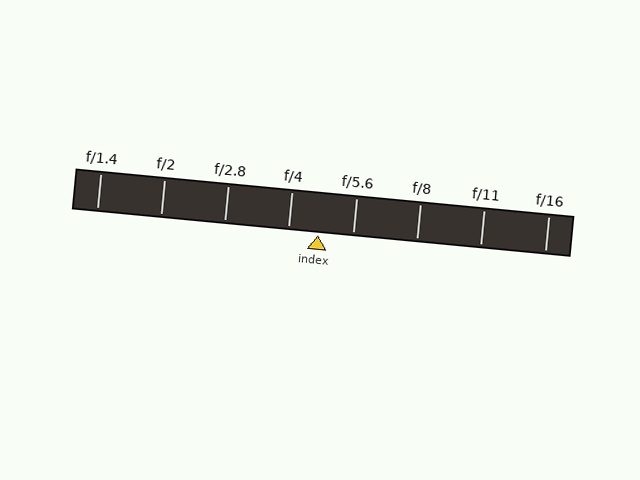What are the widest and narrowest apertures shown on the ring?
The widest aperture shown is f/1.4 and the narrowest is f/16.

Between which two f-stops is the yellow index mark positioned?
The index mark is between f/4 and f/5.6.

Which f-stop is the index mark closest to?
The index mark is closest to f/4.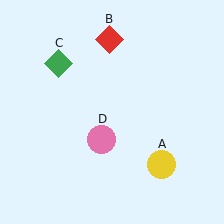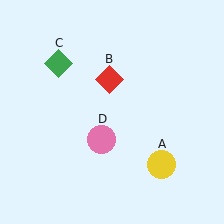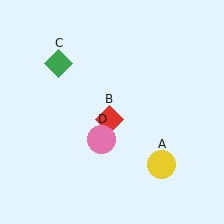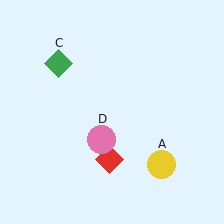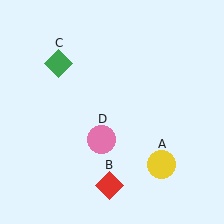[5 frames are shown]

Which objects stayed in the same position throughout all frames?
Yellow circle (object A) and green diamond (object C) and pink circle (object D) remained stationary.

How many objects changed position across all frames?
1 object changed position: red diamond (object B).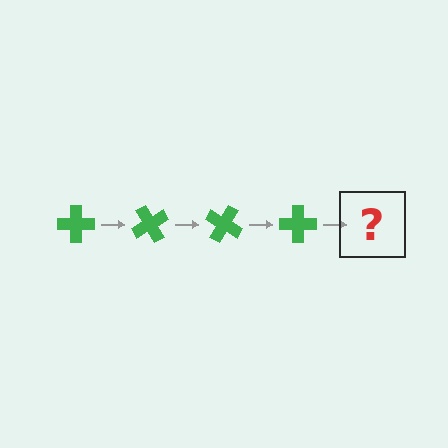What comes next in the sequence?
The next element should be a green cross rotated 240 degrees.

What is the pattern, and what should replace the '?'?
The pattern is that the cross rotates 60 degrees each step. The '?' should be a green cross rotated 240 degrees.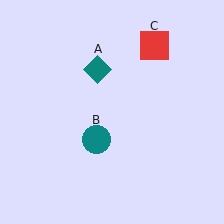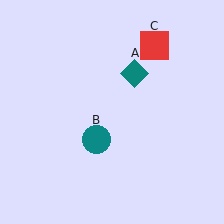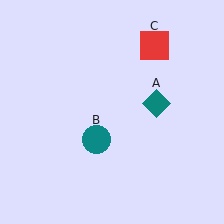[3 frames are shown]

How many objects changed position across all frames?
1 object changed position: teal diamond (object A).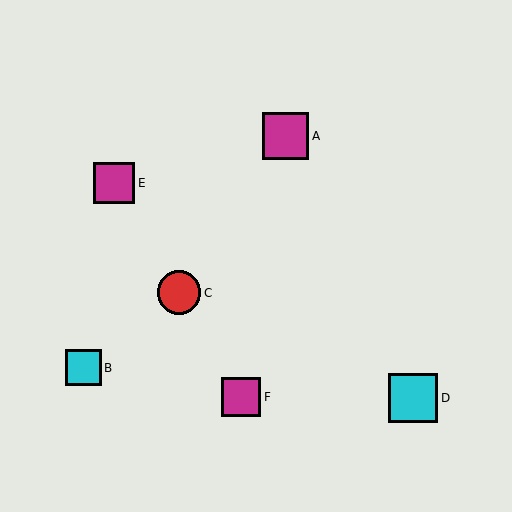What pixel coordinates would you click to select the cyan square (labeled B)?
Click at (84, 368) to select the cyan square B.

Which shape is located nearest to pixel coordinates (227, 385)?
The magenta square (labeled F) at (241, 397) is nearest to that location.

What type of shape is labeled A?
Shape A is a magenta square.